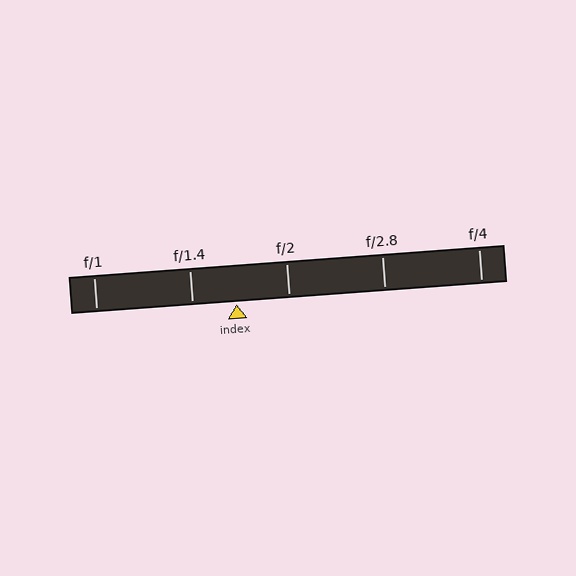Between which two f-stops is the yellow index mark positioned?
The index mark is between f/1.4 and f/2.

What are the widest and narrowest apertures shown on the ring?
The widest aperture shown is f/1 and the narrowest is f/4.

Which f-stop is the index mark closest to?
The index mark is closest to f/1.4.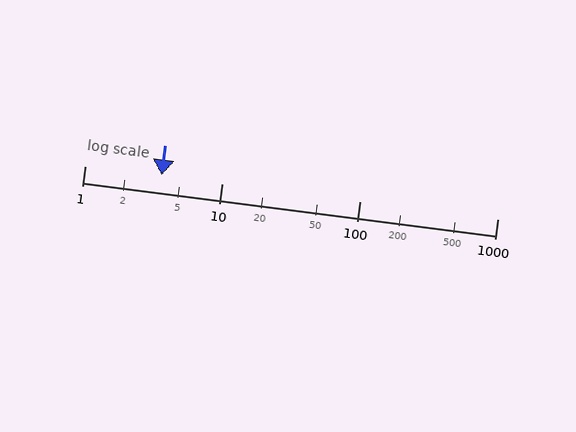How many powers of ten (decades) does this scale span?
The scale spans 3 decades, from 1 to 1000.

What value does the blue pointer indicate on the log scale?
The pointer indicates approximately 3.6.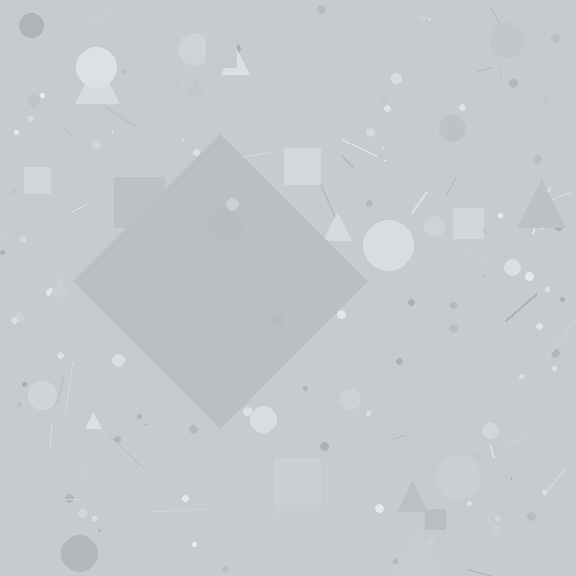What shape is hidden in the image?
A diamond is hidden in the image.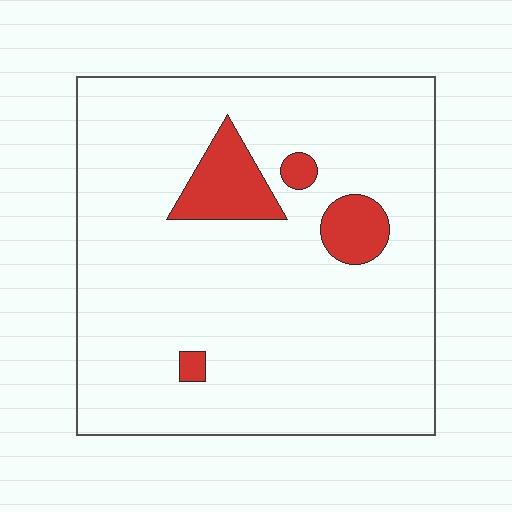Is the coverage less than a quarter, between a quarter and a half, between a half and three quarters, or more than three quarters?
Less than a quarter.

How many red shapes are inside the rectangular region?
4.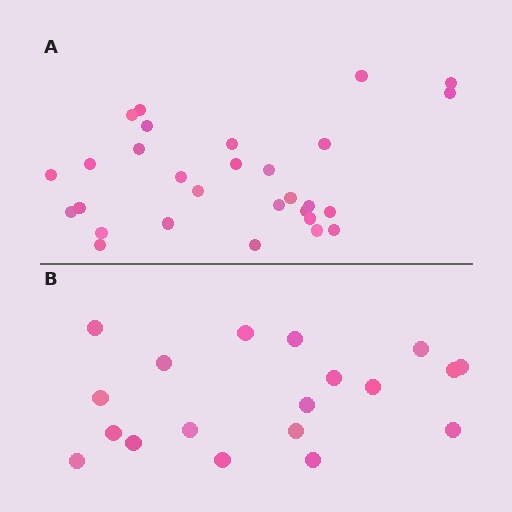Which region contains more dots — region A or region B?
Region A (the top region) has more dots.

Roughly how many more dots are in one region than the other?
Region A has roughly 10 or so more dots than region B.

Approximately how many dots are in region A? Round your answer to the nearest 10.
About 30 dots. (The exact count is 29, which rounds to 30.)